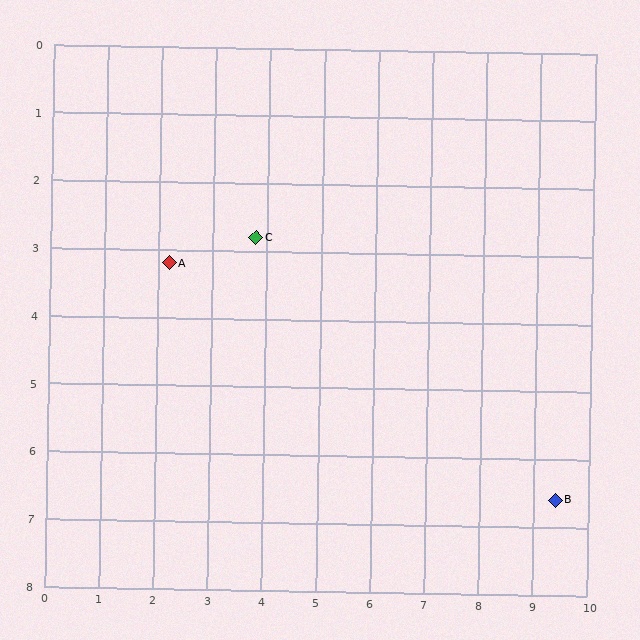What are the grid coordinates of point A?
Point A is at approximately (2.2, 3.2).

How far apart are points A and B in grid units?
Points A and B are about 8.0 grid units apart.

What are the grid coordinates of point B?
Point B is at approximately (9.4, 6.6).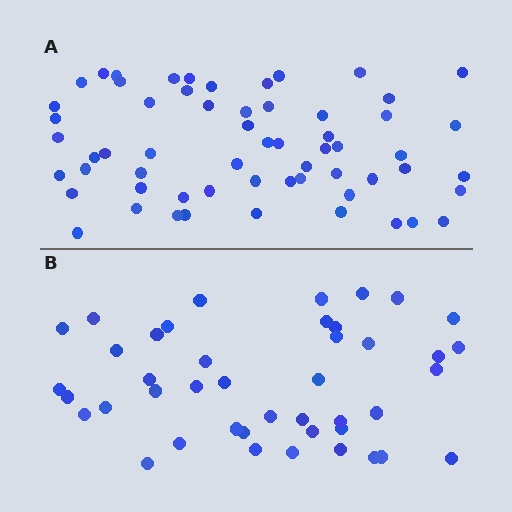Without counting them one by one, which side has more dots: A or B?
Region A (the top region) has more dots.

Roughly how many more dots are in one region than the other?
Region A has approximately 15 more dots than region B.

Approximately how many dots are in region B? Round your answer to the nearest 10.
About 40 dots. (The exact count is 43, which rounds to 40.)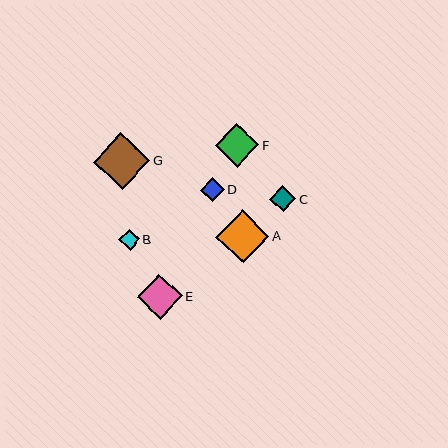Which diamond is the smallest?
Diamond B is the smallest with a size of approximately 20 pixels.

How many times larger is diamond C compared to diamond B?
Diamond C is approximately 1.3 times the size of diamond B.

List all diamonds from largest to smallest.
From largest to smallest: G, A, E, F, C, D, B.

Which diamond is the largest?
Diamond G is the largest with a size of approximately 56 pixels.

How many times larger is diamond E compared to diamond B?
Diamond E is approximately 2.2 times the size of diamond B.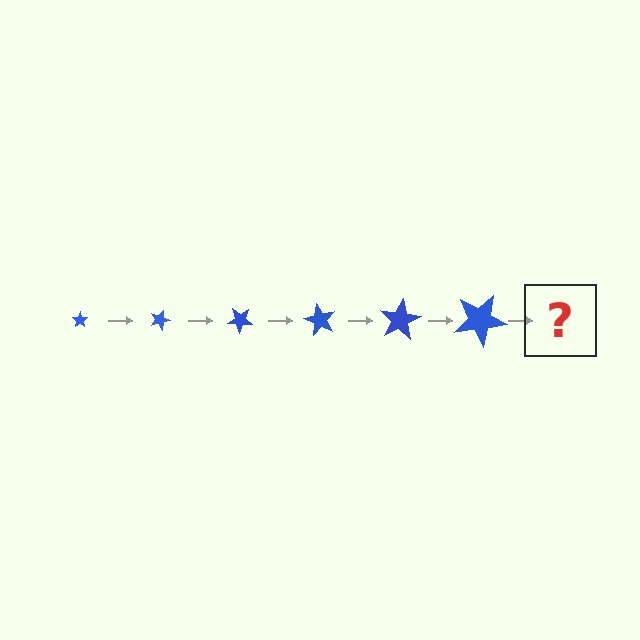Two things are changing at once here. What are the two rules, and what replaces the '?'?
The two rules are that the star grows larger each step and it rotates 20 degrees each step. The '?' should be a star, larger than the previous one and rotated 120 degrees from the start.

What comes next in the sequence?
The next element should be a star, larger than the previous one and rotated 120 degrees from the start.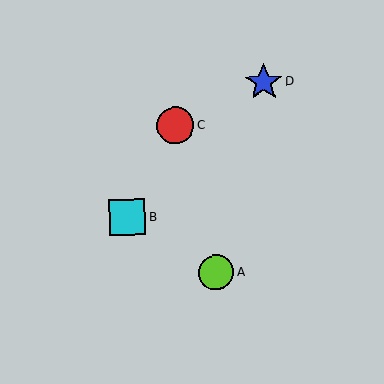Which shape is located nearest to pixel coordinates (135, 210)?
The cyan square (labeled B) at (127, 217) is nearest to that location.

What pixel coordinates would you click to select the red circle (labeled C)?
Click at (175, 126) to select the red circle C.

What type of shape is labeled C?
Shape C is a red circle.